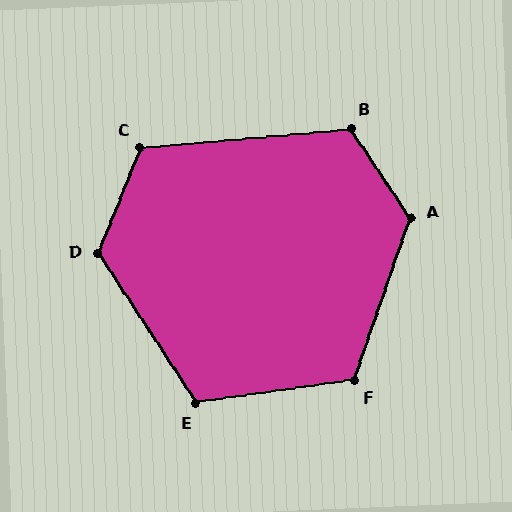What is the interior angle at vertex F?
Approximately 117 degrees (obtuse).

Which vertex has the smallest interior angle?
E, at approximately 115 degrees.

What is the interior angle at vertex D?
Approximately 125 degrees (obtuse).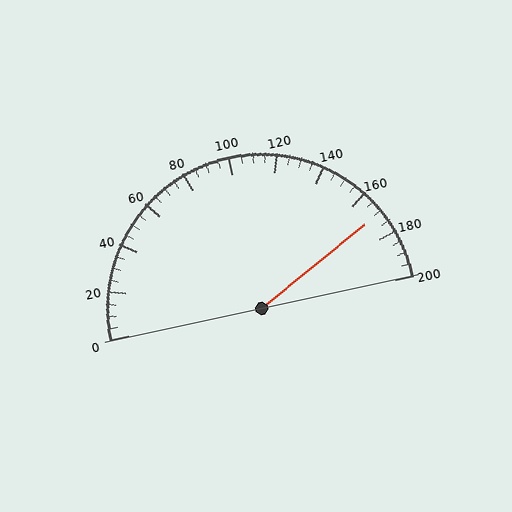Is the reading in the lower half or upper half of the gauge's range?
The reading is in the upper half of the range (0 to 200).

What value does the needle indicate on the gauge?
The needle indicates approximately 170.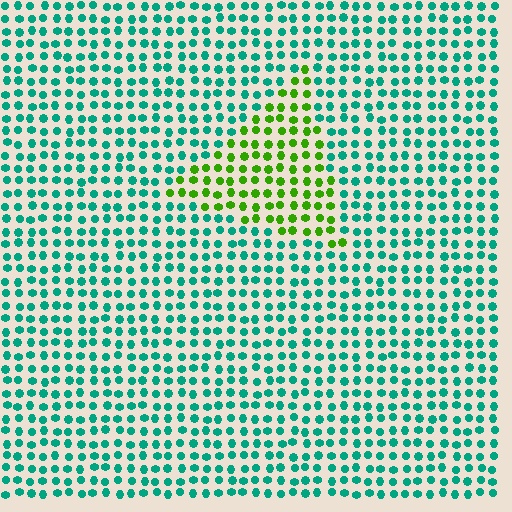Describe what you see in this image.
The image is filled with small teal elements in a uniform arrangement. A triangle-shaped region is visible where the elements are tinted to a slightly different hue, forming a subtle color boundary.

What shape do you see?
I see a triangle.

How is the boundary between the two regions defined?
The boundary is defined purely by a slight shift in hue (about 64 degrees). Spacing, size, and orientation are identical on both sides.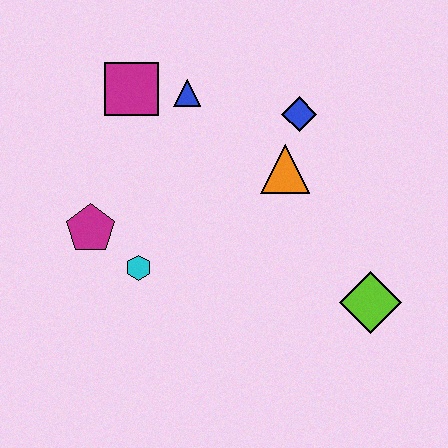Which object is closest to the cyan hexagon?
The magenta pentagon is closest to the cyan hexagon.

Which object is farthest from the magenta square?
The lime diamond is farthest from the magenta square.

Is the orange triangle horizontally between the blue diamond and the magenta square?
Yes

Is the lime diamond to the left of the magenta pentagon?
No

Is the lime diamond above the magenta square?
No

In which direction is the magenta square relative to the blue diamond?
The magenta square is to the left of the blue diamond.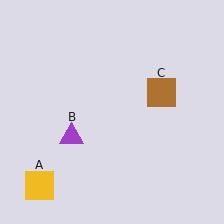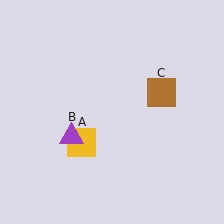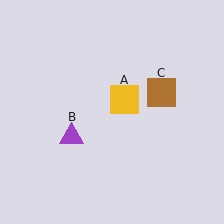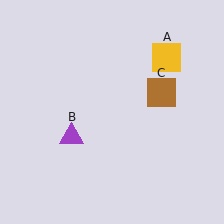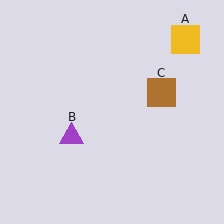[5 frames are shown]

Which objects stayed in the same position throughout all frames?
Purple triangle (object B) and brown square (object C) remained stationary.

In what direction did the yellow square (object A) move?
The yellow square (object A) moved up and to the right.